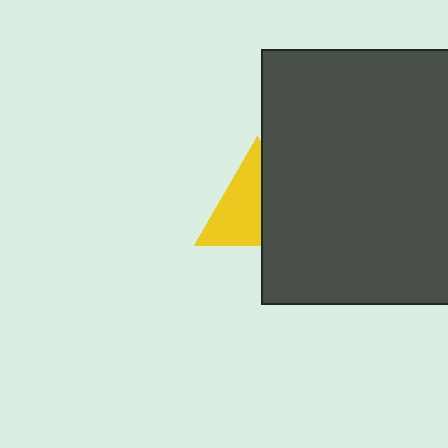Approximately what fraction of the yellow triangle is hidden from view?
Roughly 44% of the yellow triangle is hidden behind the dark gray rectangle.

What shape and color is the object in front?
The object in front is a dark gray rectangle.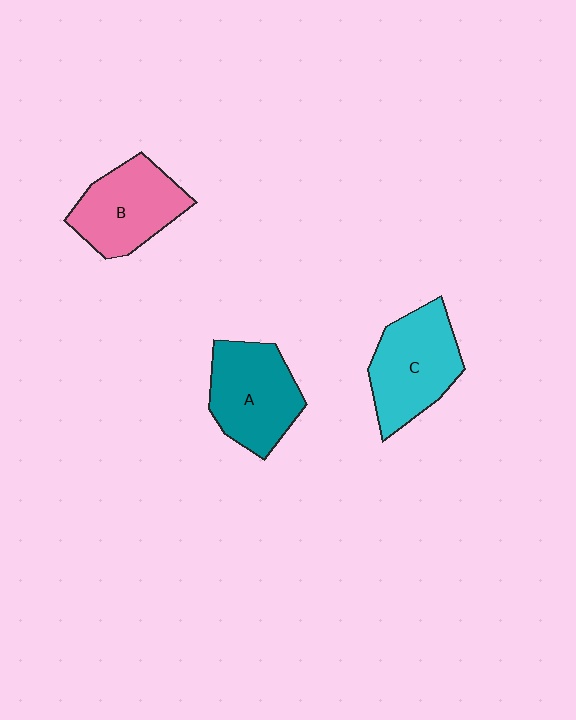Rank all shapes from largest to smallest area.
From largest to smallest: C (cyan), A (teal), B (pink).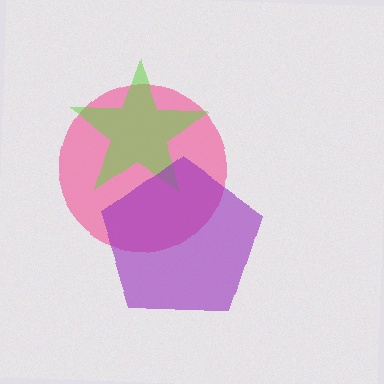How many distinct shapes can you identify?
There are 3 distinct shapes: a pink circle, a lime star, a purple pentagon.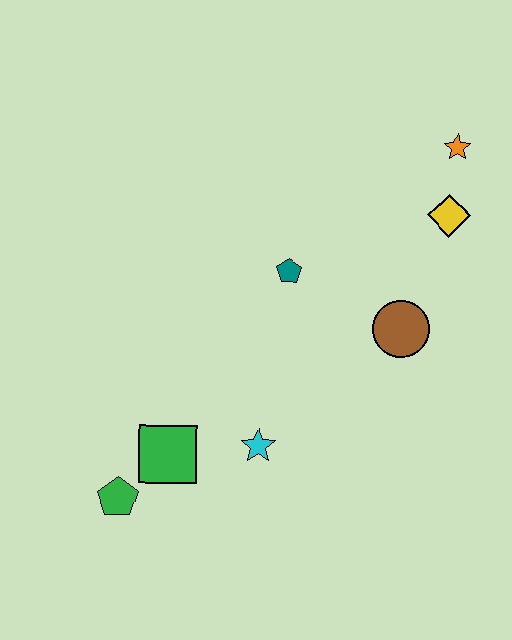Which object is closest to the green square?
The green pentagon is closest to the green square.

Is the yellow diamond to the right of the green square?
Yes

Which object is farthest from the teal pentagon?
The green pentagon is farthest from the teal pentagon.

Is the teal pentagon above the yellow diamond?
No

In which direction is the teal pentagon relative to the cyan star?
The teal pentagon is above the cyan star.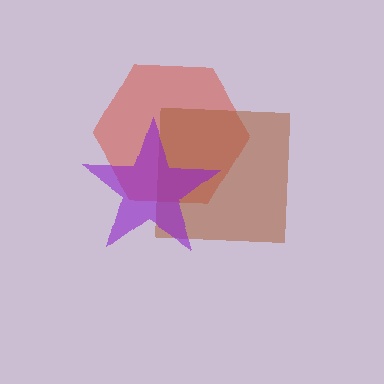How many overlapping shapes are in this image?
There are 3 overlapping shapes in the image.